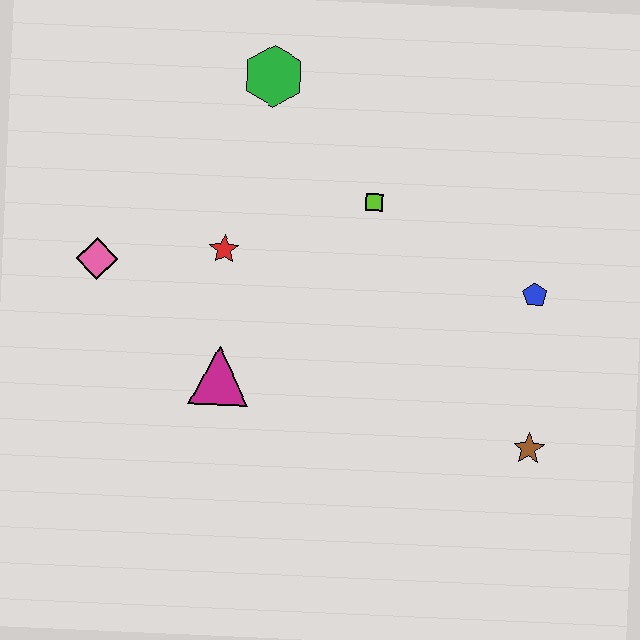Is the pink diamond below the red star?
Yes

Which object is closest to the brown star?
The blue pentagon is closest to the brown star.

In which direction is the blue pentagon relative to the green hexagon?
The blue pentagon is to the right of the green hexagon.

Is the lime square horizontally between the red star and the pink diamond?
No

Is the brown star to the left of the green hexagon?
No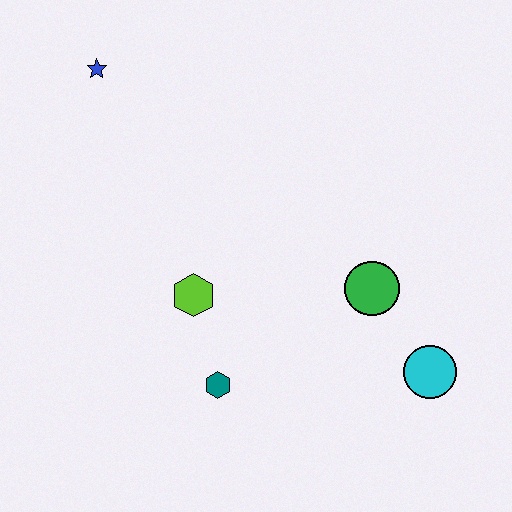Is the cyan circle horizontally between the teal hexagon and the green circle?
No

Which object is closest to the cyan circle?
The green circle is closest to the cyan circle.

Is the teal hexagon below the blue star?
Yes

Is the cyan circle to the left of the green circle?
No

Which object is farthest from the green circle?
The blue star is farthest from the green circle.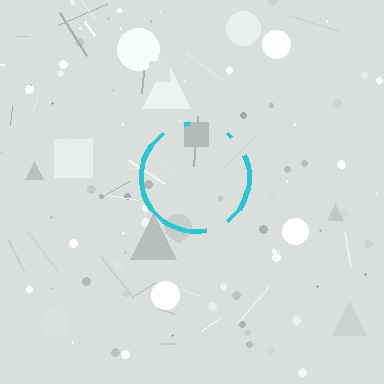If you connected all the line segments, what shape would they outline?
They would outline a circle.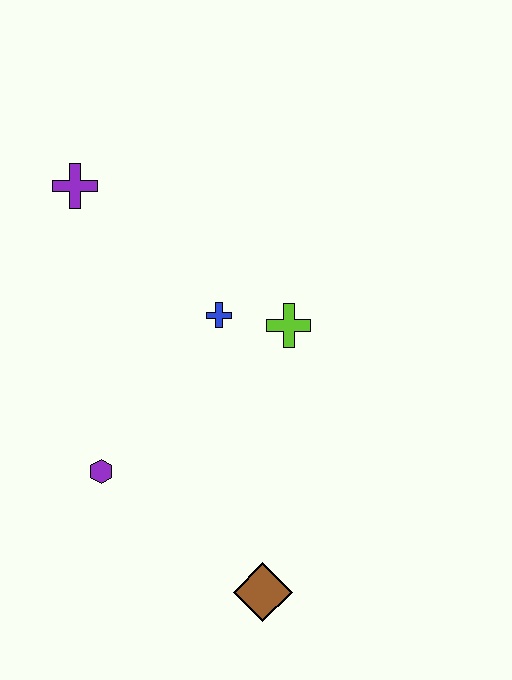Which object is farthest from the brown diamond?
The purple cross is farthest from the brown diamond.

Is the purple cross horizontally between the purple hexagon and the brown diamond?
No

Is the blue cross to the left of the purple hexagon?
No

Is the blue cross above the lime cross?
Yes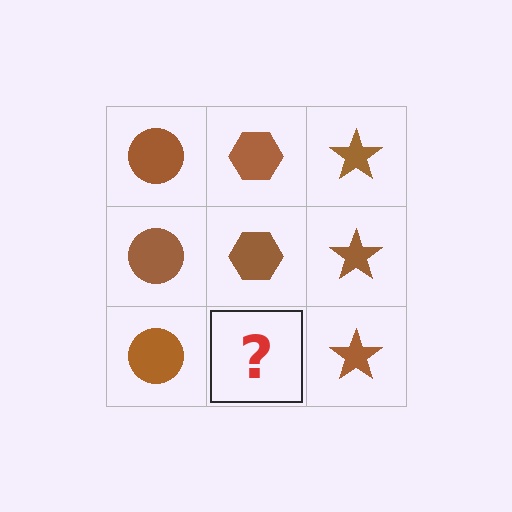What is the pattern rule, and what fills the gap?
The rule is that each column has a consistent shape. The gap should be filled with a brown hexagon.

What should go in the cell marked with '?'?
The missing cell should contain a brown hexagon.